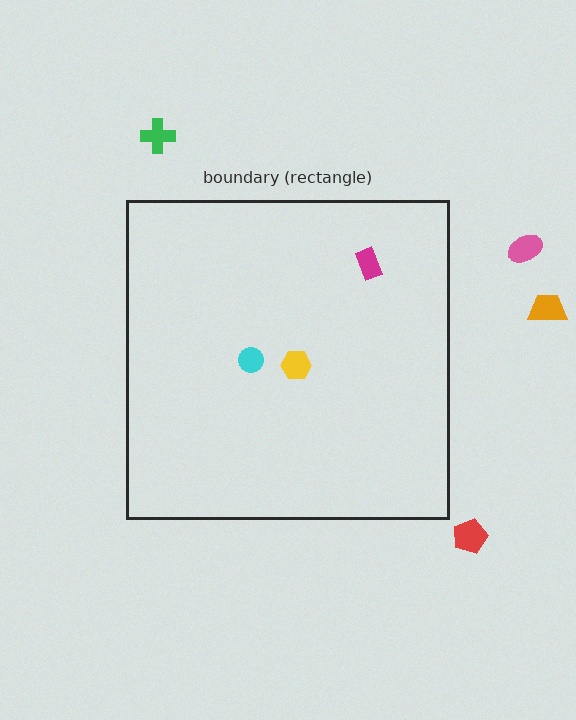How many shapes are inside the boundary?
3 inside, 4 outside.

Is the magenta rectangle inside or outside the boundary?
Inside.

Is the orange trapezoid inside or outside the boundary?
Outside.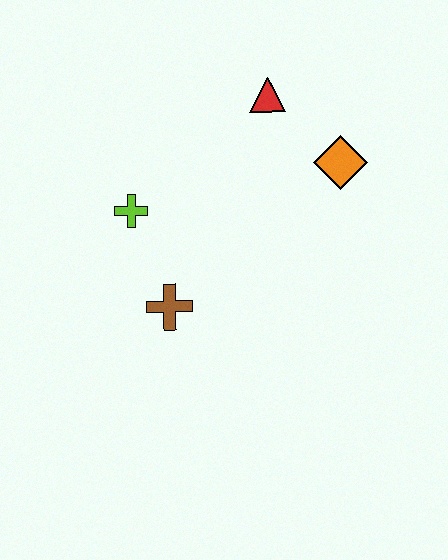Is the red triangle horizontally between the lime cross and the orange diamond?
Yes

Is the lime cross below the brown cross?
No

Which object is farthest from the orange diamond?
The brown cross is farthest from the orange diamond.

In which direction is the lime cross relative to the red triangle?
The lime cross is to the left of the red triangle.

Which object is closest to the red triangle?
The orange diamond is closest to the red triangle.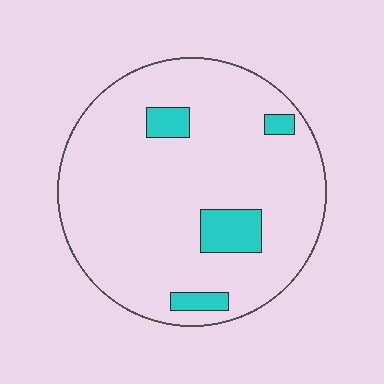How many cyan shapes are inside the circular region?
4.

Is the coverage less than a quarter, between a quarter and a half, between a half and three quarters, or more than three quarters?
Less than a quarter.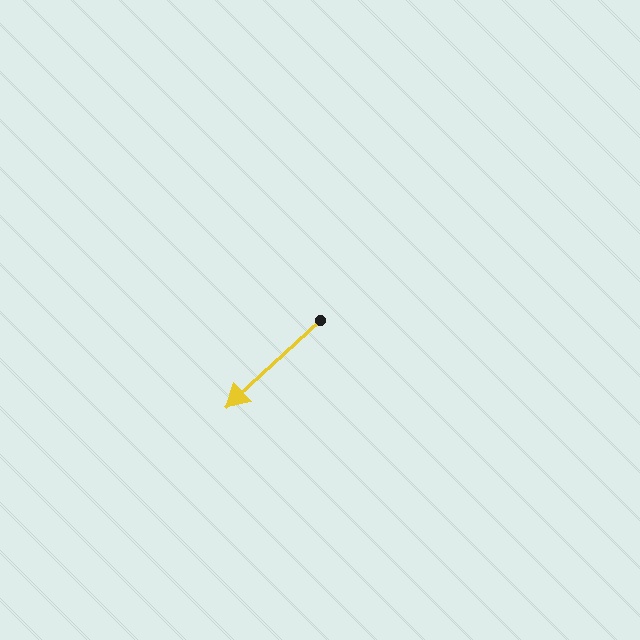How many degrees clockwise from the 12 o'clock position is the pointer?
Approximately 227 degrees.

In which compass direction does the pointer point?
Southwest.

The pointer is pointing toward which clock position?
Roughly 8 o'clock.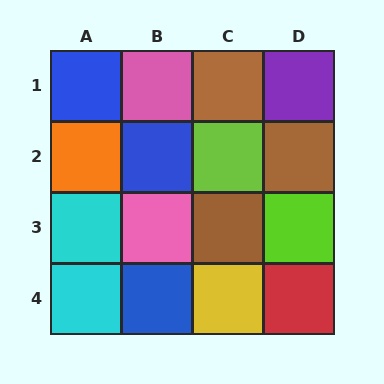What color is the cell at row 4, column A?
Cyan.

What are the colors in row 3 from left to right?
Cyan, pink, brown, lime.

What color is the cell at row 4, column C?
Yellow.